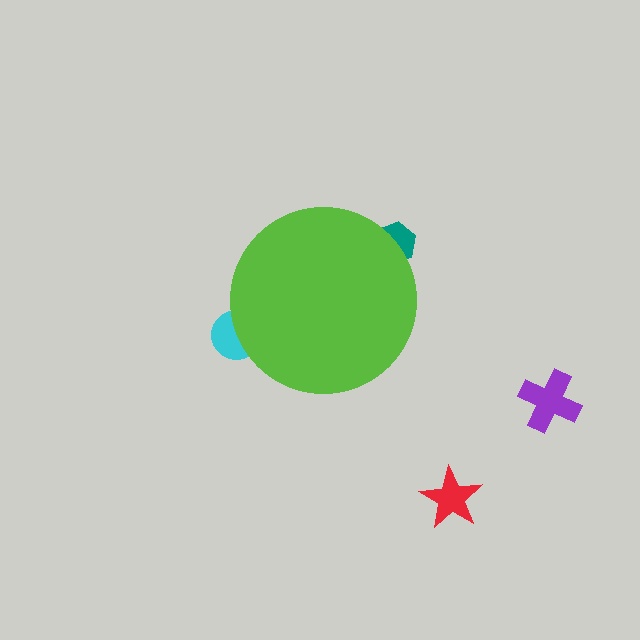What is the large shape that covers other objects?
A lime circle.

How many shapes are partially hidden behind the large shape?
2 shapes are partially hidden.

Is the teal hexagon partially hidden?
Yes, the teal hexagon is partially hidden behind the lime circle.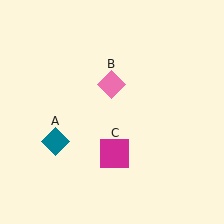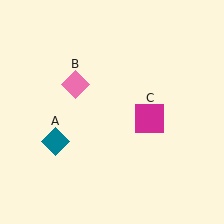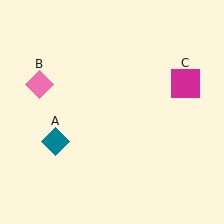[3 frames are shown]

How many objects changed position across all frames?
2 objects changed position: pink diamond (object B), magenta square (object C).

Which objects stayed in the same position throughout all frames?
Teal diamond (object A) remained stationary.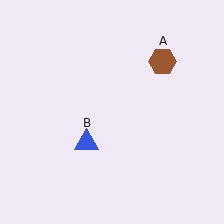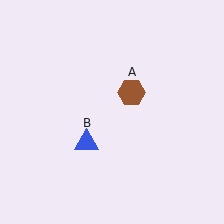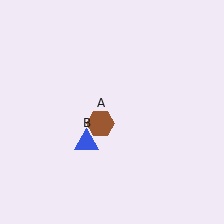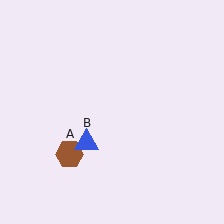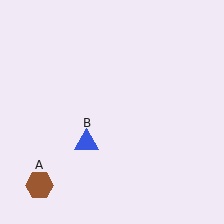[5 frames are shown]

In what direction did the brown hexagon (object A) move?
The brown hexagon (object A) moved down and to the left.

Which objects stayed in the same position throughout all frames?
Blue triangle (object B) remained stationary.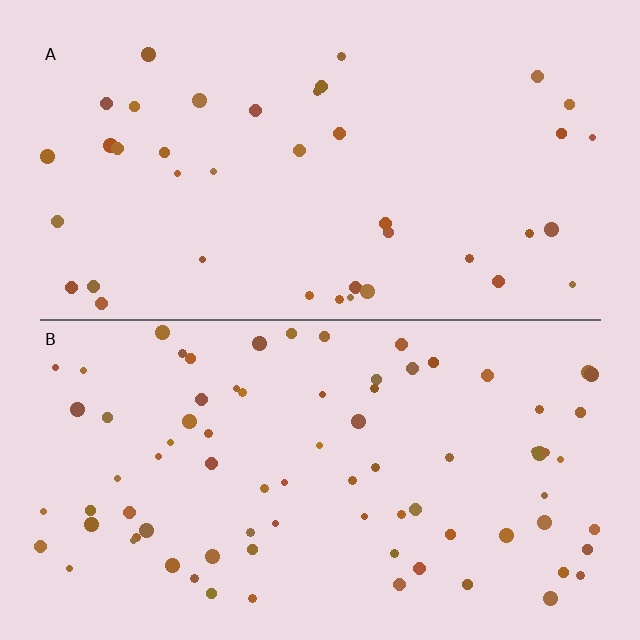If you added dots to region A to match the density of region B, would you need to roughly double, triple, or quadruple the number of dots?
Approximately double.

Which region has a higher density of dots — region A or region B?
B (the bottom).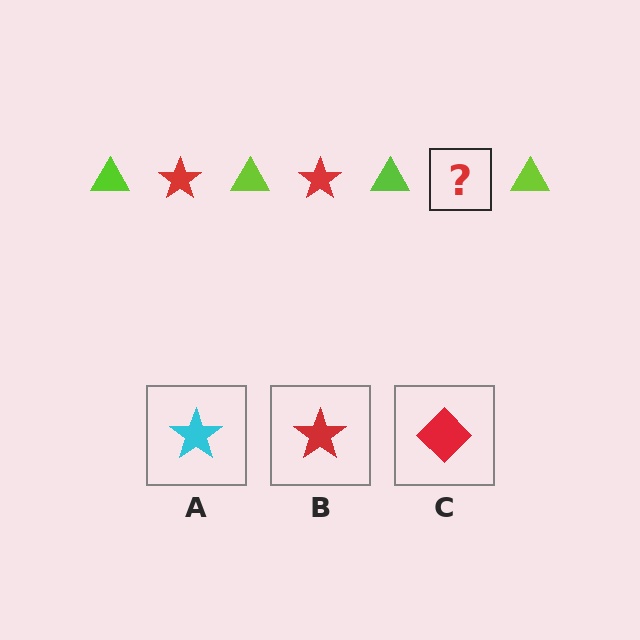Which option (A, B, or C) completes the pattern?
B.